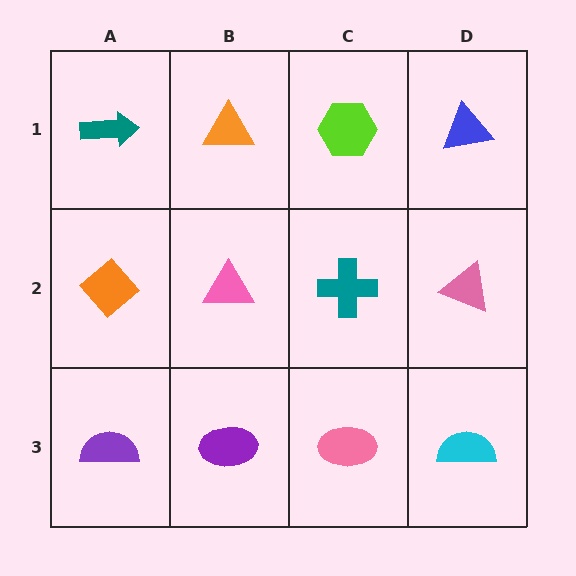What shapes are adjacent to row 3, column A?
An orange diamond (row 2, column A), a purple ellipse (row 3, column B).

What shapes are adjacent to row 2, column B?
An orange triangle (row 1, column B), a purple ellipse (row 3, column B), an orange diamond (row 2, column A), a teal cross (row 2, column C).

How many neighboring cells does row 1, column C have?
3.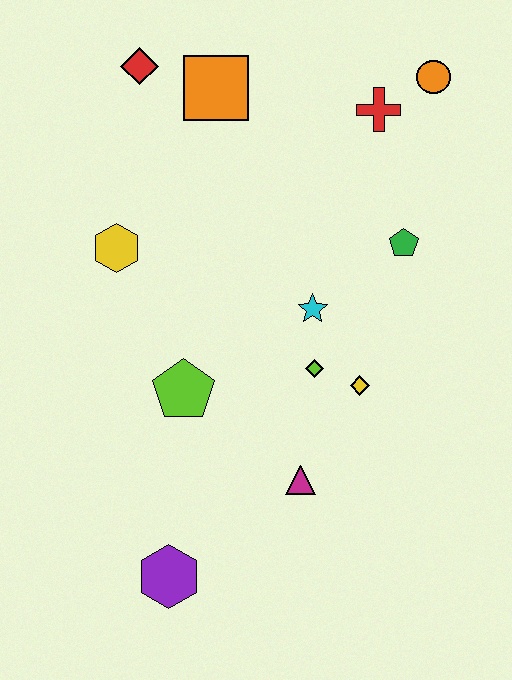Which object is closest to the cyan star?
The lime diamond is closest to the cyan star.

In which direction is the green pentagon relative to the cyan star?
The green pentagon is to the right of the cyan star.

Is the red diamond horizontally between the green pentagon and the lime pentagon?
No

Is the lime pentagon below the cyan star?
Yes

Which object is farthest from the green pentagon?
The purple hexagon is farthest from the green pentagon.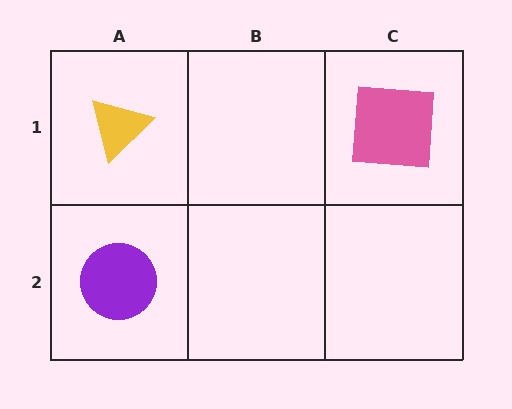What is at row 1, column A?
A yellow triangle.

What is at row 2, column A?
A purple circle.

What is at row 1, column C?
A pink square.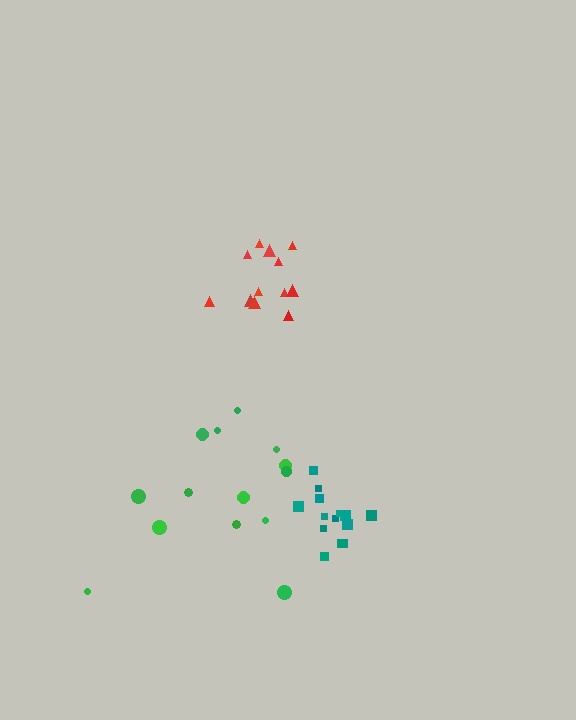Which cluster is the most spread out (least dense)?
Green.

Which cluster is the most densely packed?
Red.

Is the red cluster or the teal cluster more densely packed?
Red.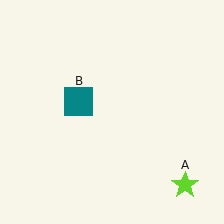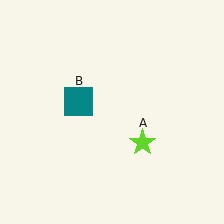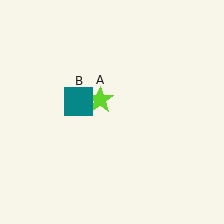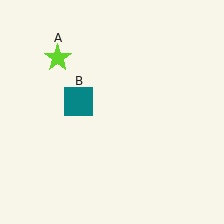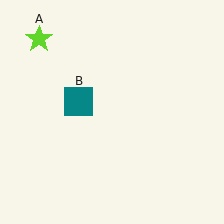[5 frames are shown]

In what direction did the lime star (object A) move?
The lime star (object A) moved up and to the left.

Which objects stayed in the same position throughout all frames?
Teal square (object B) remained stationary.